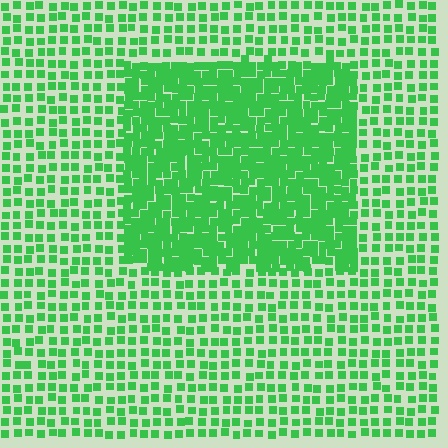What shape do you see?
I see a rectangle.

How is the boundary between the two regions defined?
The boundary is defined by a change in element density (approximately 2.2x ratio). All elements are the same color, size, and shape.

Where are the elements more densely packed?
The elements are more densely packed inside the rectangle boundary.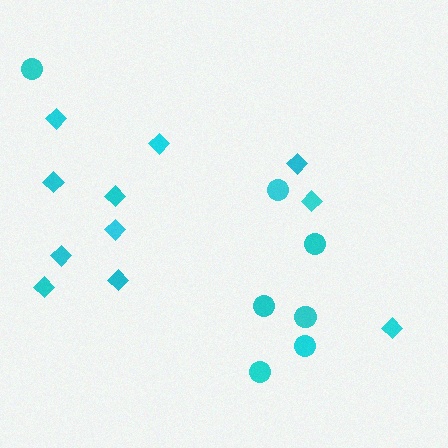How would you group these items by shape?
There are 2 groups: one group of circles (7) and one group of diamonds (11).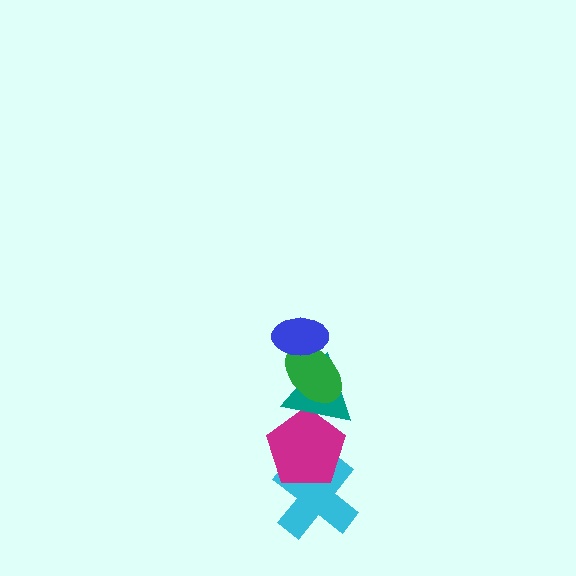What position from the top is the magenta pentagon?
The magenta pentagon is 4th from the top.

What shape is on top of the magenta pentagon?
The teal triangle is on top of the magenta pentagon.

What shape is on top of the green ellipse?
The blue ellipse is on top of the green ellipse.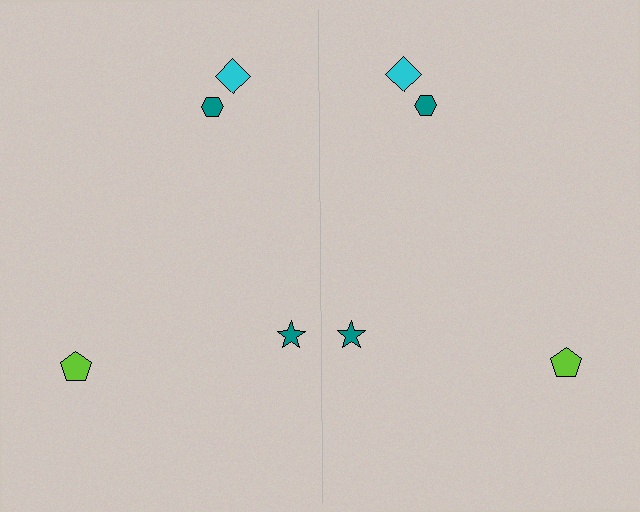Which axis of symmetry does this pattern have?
The pattern has a vertical axis of symmetry running through the center of the image.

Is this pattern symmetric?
Yes, this pattern has bilateral (reflection) symmetry.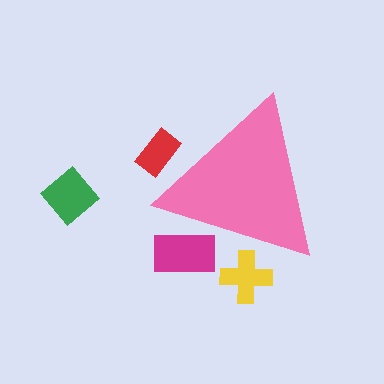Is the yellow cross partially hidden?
Yes, the yellow cross is partially hidden behind the pink triangle.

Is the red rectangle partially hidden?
Yes, the red rectangle is partially hidden behind the pink triangle.